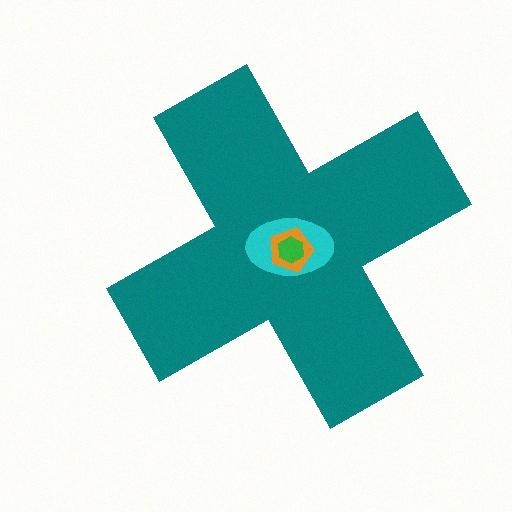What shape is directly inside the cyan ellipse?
The orange pentagon.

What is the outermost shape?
The teal cross.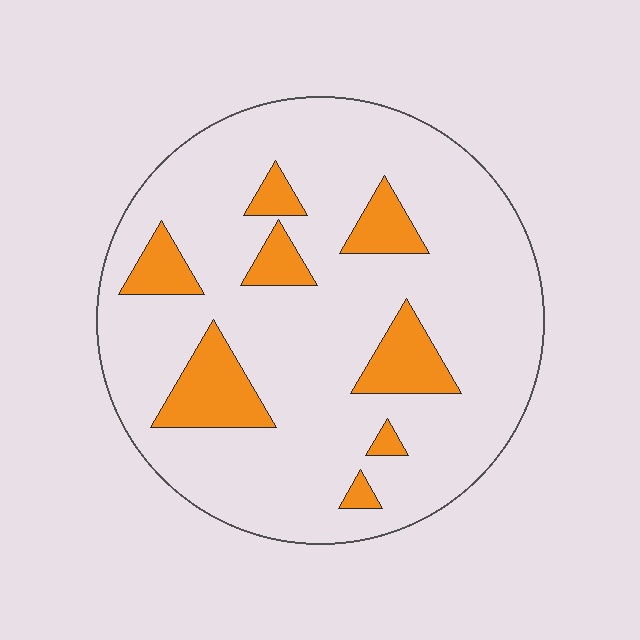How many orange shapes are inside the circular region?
8.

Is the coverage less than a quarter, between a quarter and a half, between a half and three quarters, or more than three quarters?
Less than a quarter.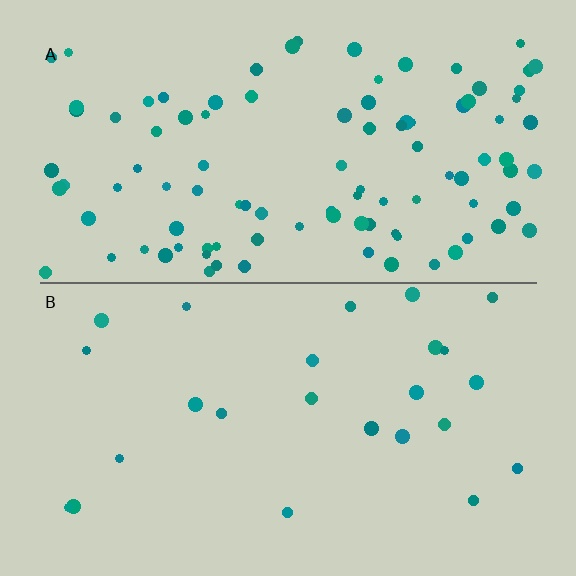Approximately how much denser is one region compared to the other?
Approximately 4.0× — region A over region B.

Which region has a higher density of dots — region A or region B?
A (the top).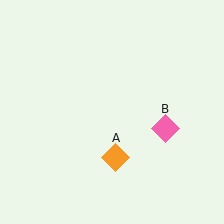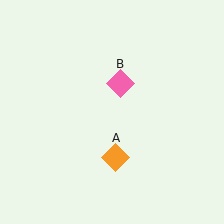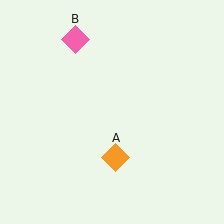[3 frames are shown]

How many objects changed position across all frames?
1 object changed position: pink diamond (object B).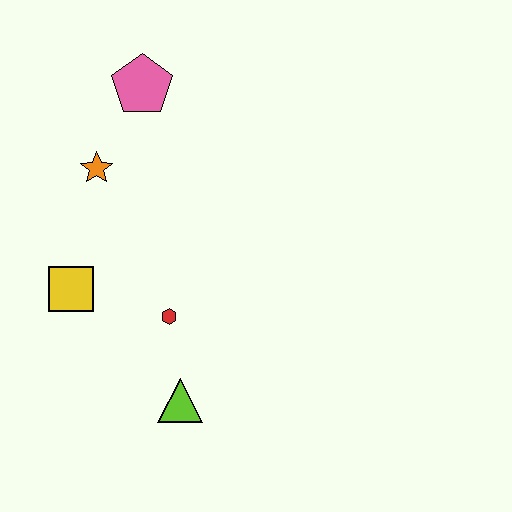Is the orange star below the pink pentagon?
Yes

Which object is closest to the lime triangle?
The red hexagon is closest to the lime triangle.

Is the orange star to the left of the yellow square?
No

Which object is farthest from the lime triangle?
The pink pentagon is farthest from the lime triangle.